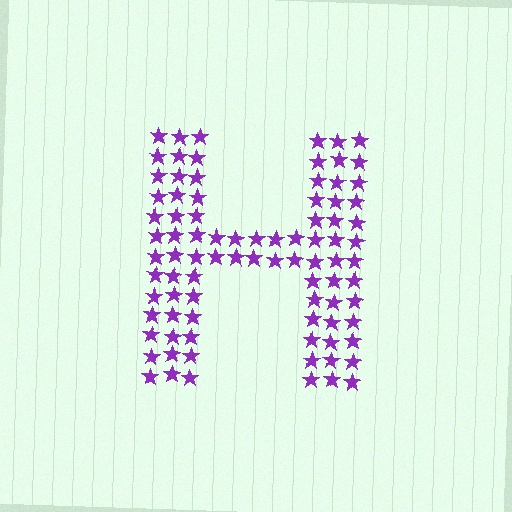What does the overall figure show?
The overall figure shows the letter H.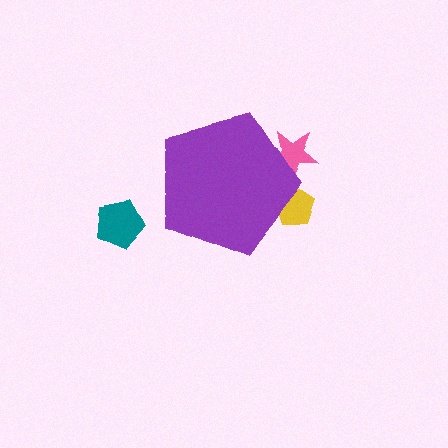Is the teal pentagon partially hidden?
No, the teal pentagon is fully visible.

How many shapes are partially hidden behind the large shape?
2 shapes are partially hidden.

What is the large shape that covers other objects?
A purple pentagon.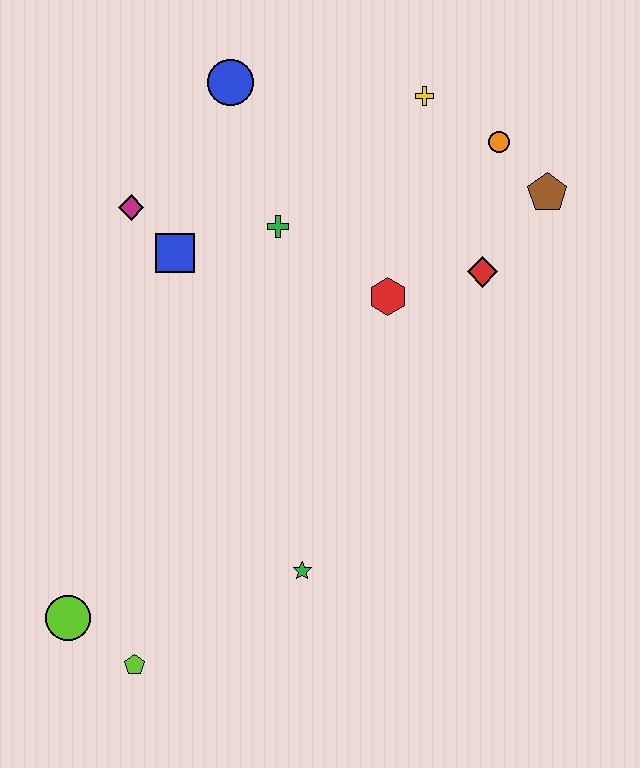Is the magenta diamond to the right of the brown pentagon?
No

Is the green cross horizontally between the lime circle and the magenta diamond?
No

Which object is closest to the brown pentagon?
The orange circle is closest to the brown pentagon.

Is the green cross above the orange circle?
No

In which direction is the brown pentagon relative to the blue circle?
The brown pentagon is to the right of the blue circle.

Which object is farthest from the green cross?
The lime pentagon is farthest from the green cross.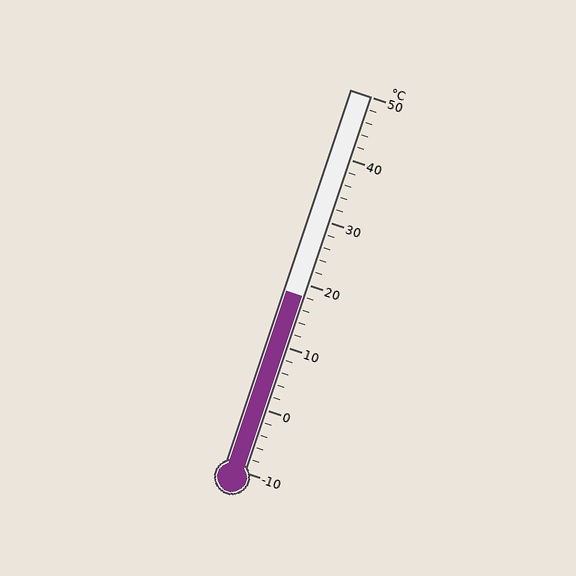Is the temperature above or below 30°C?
The temperature is below 30°C.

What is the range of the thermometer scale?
The thermometer scale ranges from -10°C to 50°C.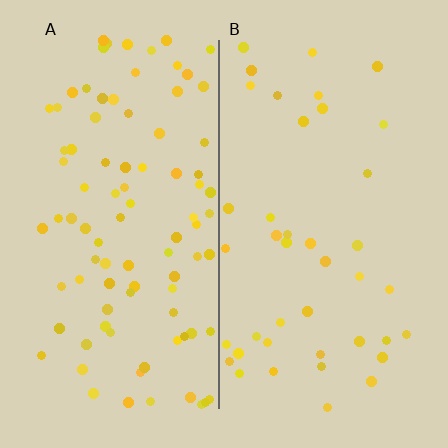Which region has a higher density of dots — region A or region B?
A (the left).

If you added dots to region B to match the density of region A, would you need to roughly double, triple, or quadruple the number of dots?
Approximately double.